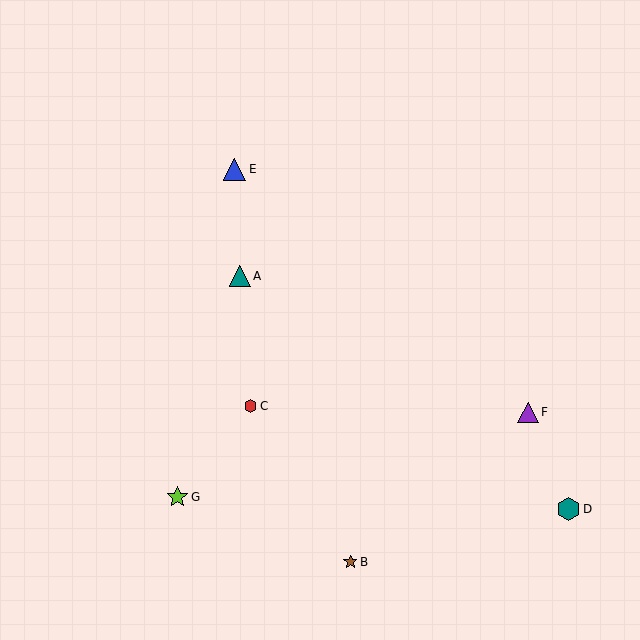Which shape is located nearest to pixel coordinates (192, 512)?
The lime star (labeled G) at (177, 497) is nearest to that location.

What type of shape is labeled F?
Shape F is a purple triangle.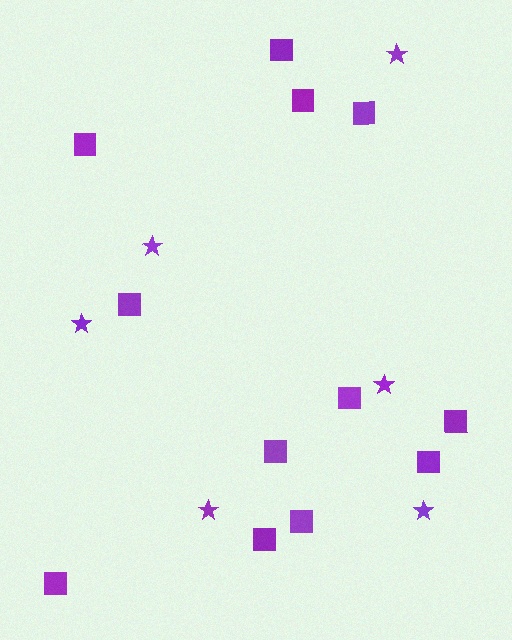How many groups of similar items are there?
There are 2 groups: one group of squares (12) and one group of stars (6).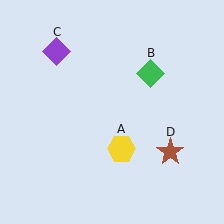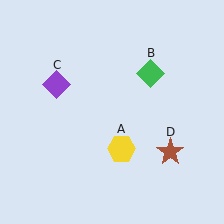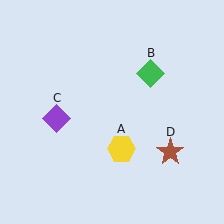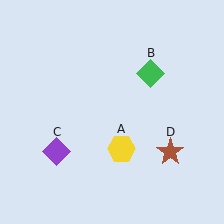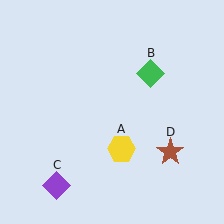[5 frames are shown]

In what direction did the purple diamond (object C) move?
The purple diamond (object C) moved down.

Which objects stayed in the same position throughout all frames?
Yellow hexagon (object A) and green diamond (object B) and brown star (object D) remained stationary.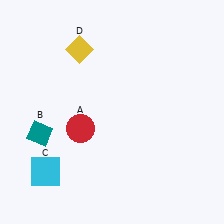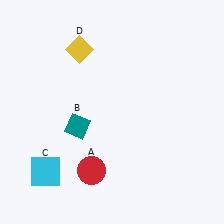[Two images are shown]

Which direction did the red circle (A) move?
The red circle (A) moved down.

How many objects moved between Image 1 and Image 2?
2 objects moved between the two images.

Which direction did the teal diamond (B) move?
The teal diamond (B) moved right.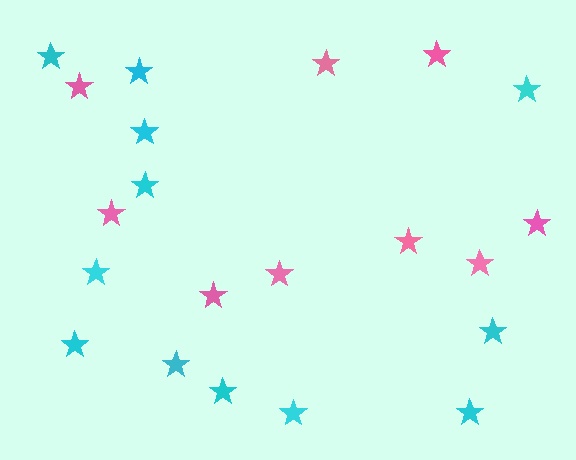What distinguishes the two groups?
There are 2 groups: one group of cyan stars (12) and one group of pink stars (9).